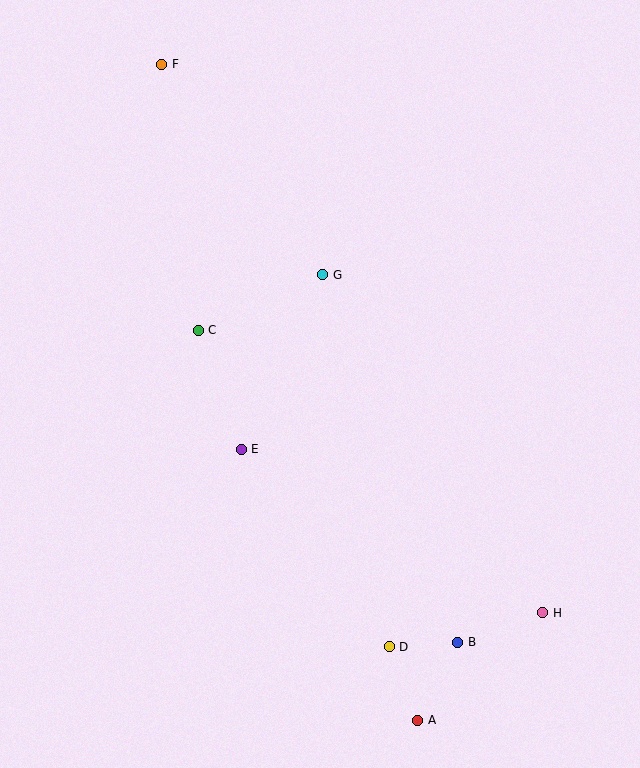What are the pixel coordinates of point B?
Point B is at (458, 642).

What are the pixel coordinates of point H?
Point H is at (543, 613).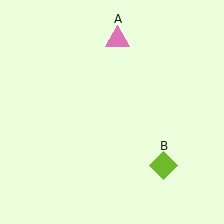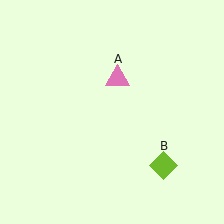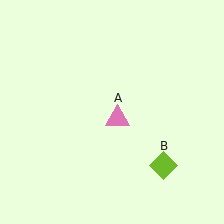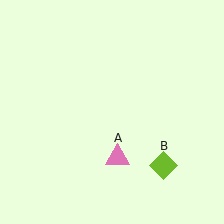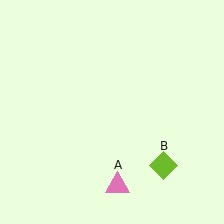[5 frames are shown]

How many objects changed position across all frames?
1 object changed position: pink triangle (object A).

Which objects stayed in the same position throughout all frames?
Lime diamond (object B) remained stationary.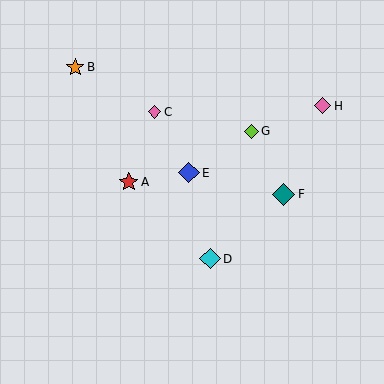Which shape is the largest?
The teal diamond (labeled F) is the largest.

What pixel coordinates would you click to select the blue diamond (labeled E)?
Click at (189, 173) to select the blue diamond E.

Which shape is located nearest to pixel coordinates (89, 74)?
The orange star (labeled B) at (75, 67) is nearest to that location.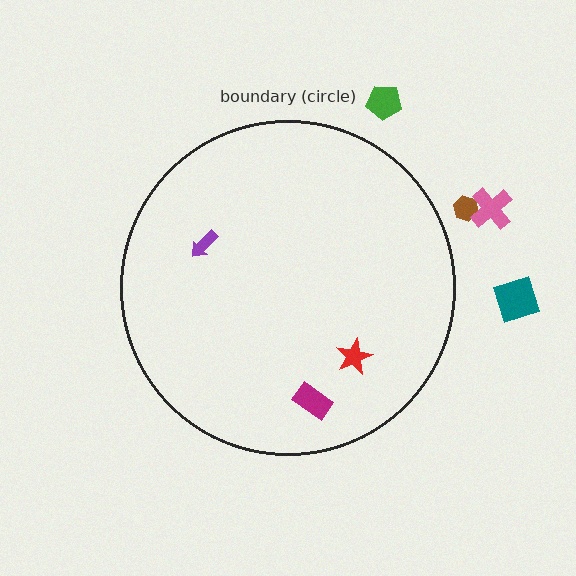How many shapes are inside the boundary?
3 inside, 4 outside.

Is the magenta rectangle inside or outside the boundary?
Inside.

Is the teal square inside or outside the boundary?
Outside.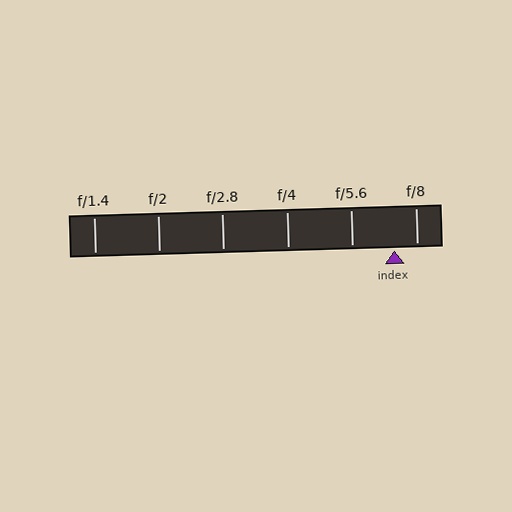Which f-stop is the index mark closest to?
The index mark is closest to f/8.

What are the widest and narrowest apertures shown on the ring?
The widest aperture shown is f/1.4 and the narrowest is f/8.